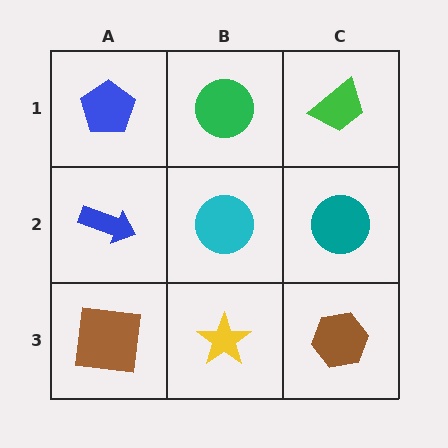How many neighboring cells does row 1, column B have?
3.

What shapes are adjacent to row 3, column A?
A blue arrow (row 2, column A), a yellow star (row 3, column B).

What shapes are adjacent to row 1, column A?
A blue arrow (row 2, column A), a green circle (row 1, column B).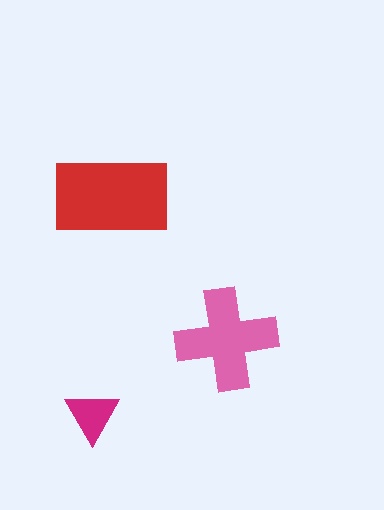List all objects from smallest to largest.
The magenta triangle, the pink cross, the red rectangle.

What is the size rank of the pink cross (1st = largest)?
2nd.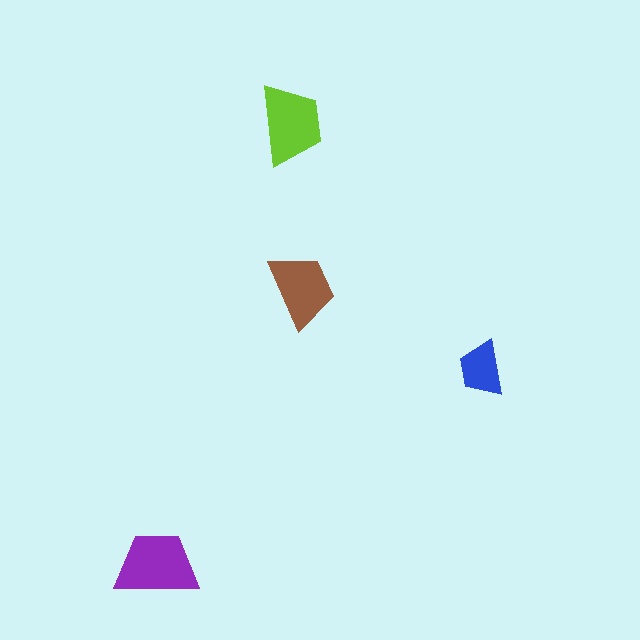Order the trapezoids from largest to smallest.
the purple one, the lime one, the brown one, the blue one.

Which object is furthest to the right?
The blue trapezoid is rightmost.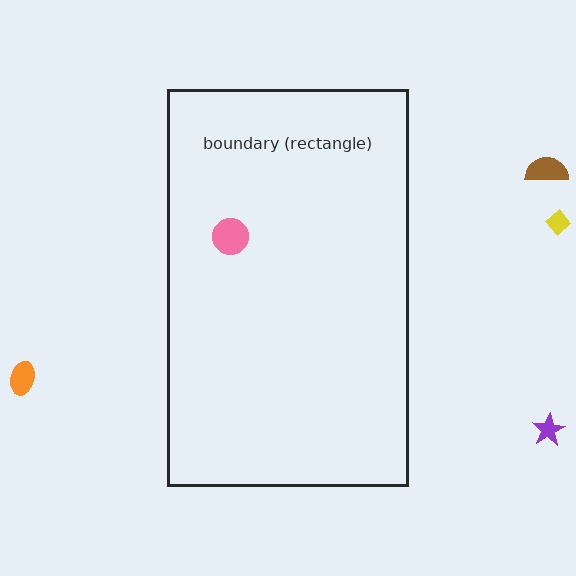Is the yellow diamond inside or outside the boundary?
Outside.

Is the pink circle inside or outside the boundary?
Inside.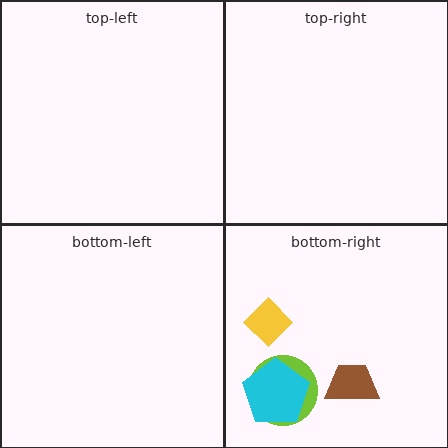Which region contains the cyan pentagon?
The bottom-right region.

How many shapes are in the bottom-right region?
4.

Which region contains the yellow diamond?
The bottom-right region.